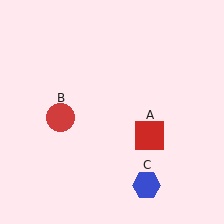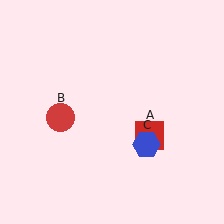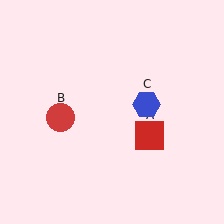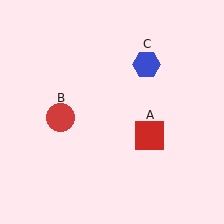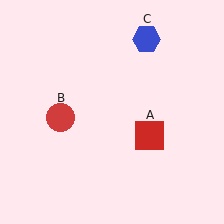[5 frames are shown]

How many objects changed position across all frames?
1 object changed position: blue hexagon (object C).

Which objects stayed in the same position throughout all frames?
Red square (object A) and red circle (object B) remained stationary.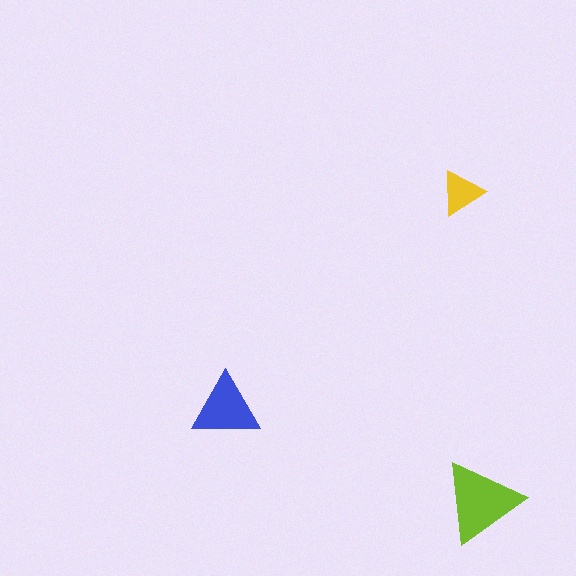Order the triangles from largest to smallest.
the lime one, the blue one, the yellow one.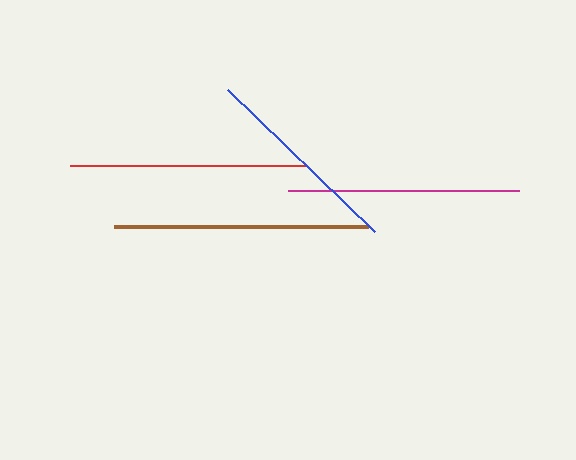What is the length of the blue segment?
The blue segment is approximately 204 pixels long.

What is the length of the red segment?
The red segment is approximately 235 pixels long.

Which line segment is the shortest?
The blue line is the shortest at approximately 204 pixels.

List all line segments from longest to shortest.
From longest to shortest: brown, red, magenta, blue.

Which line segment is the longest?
The brown line is the longest at approximately 253 pixels.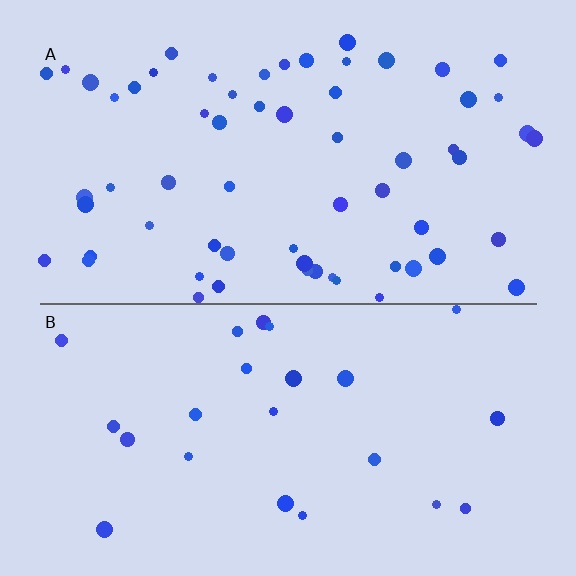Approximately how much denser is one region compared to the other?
Approximately 2.6× — region A over region B.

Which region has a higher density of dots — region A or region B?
A (the top).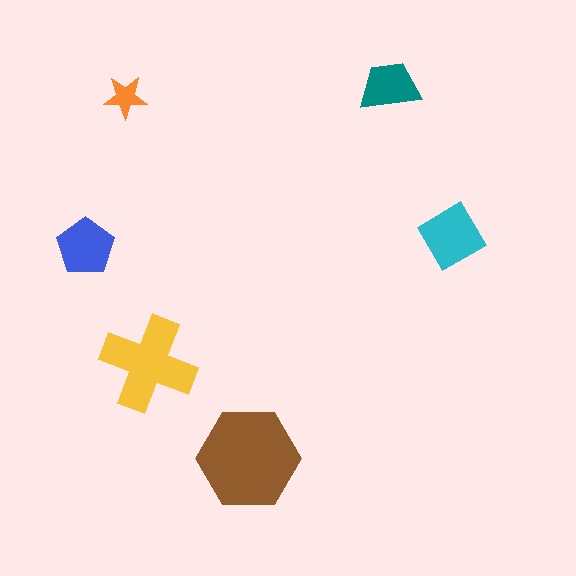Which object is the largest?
The brown hexagon.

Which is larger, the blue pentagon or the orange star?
The blue pentagon.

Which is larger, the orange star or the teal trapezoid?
The teal trapezoid.